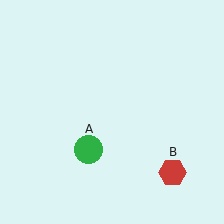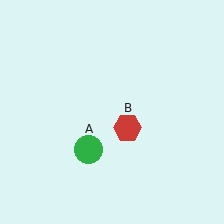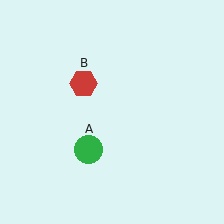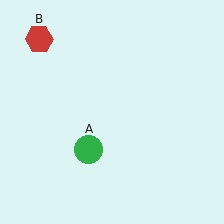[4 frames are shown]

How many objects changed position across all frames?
1 object changed position: red hexagon (object B).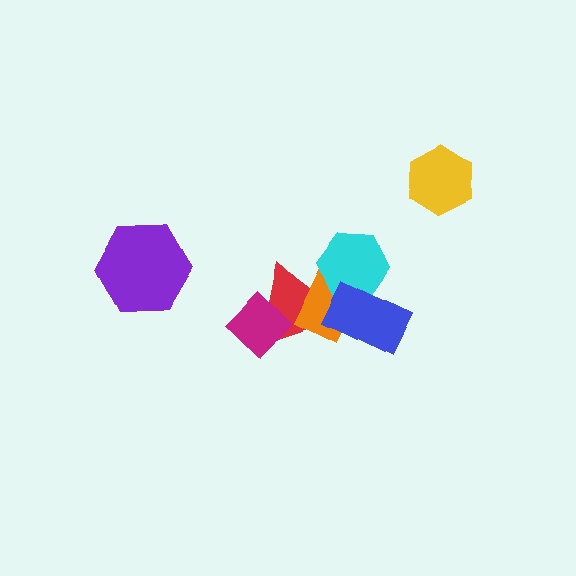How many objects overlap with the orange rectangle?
3 objects overlap with the orange rectangle.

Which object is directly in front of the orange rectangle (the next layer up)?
The cyan hexagon is directly in front of the orange rectangle.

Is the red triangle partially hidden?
Yes, it is partially covered by another shape.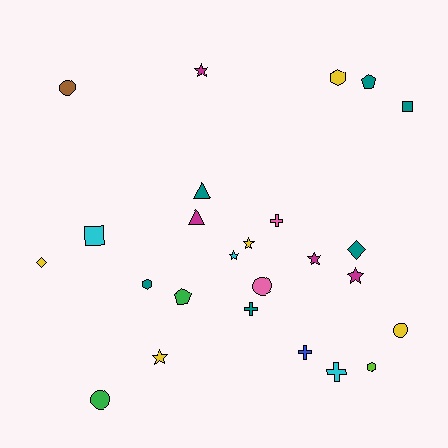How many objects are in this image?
There are 25 objects.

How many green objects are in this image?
There are 2 green objects.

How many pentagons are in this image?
There are 2 pentagons.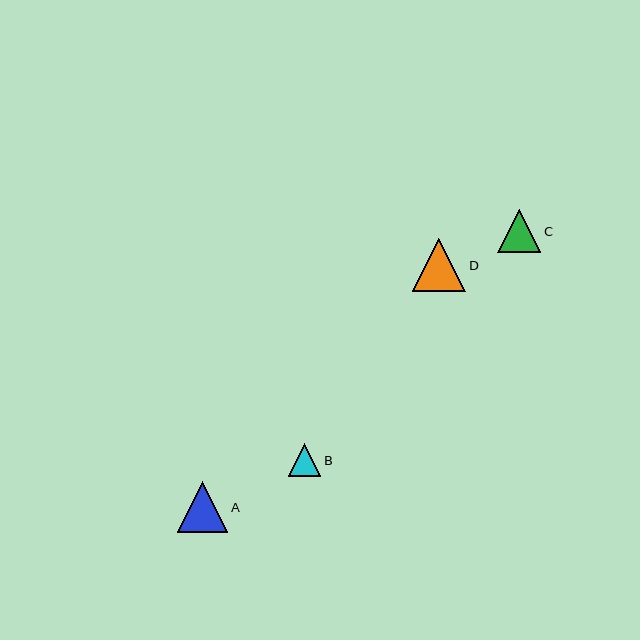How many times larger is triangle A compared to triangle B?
Triangle A is approximately 1.6 times the size of triangle B.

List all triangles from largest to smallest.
From largest to smallest: D, A, C, B.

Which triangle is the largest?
Triangle D is the largest with a size of approximately 53 pixels.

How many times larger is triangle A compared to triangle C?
Triangle A is approximately 1.2 times the size of triangle C.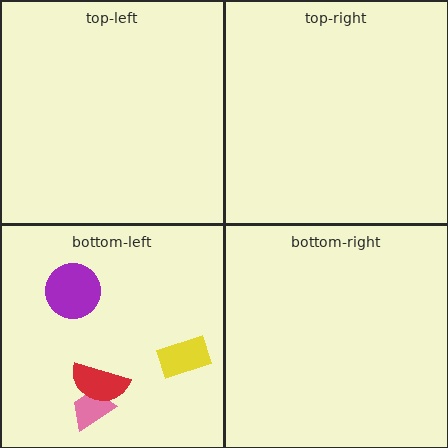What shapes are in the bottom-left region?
The yellow rectangle, the pink trapezoid, the red semicircle, the purple circle.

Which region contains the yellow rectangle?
The bottom-left region.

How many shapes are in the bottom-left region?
4.